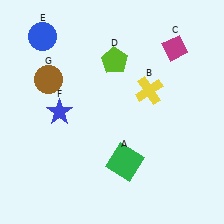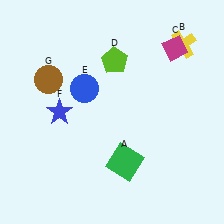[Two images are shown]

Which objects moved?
The objects that moved are: the yellow cross (B), the blue circle (E).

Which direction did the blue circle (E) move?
The blue circle (E) moved down.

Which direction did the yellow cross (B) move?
The yellow cross (B) moved up.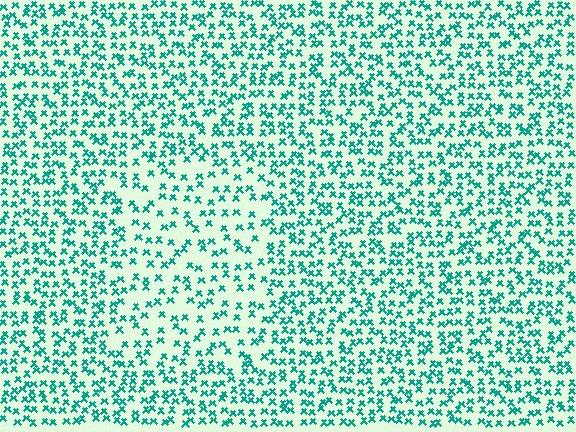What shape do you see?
I see a rectangle.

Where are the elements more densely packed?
The elements are more densely packed outside the rectangle boundary.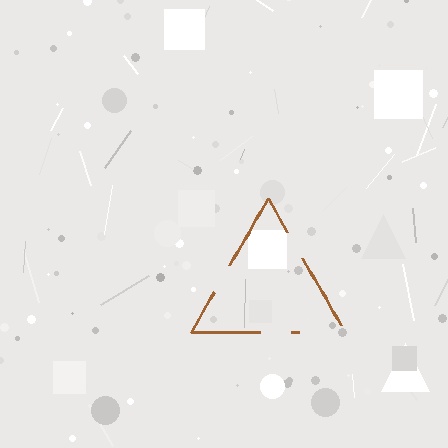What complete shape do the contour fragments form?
The contour fragments form a triangle.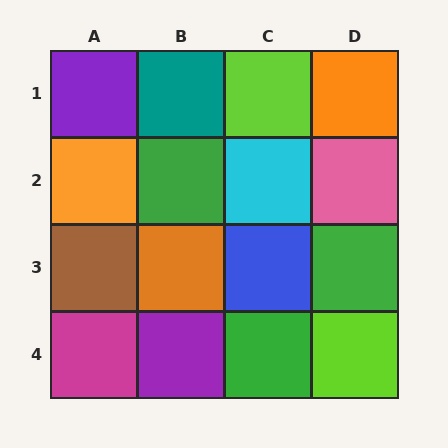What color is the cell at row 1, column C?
Lime.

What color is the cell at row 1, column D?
Orange.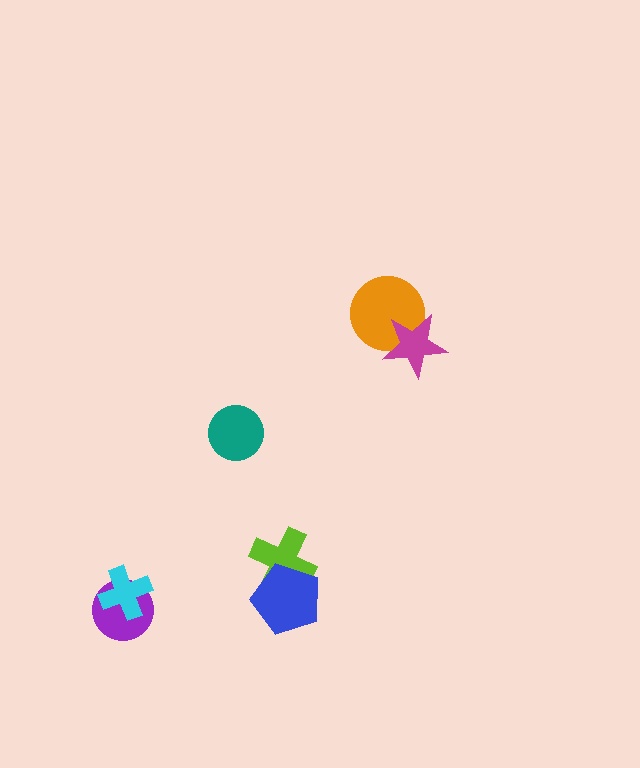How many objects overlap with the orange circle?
1 object overlaps with the orange circle.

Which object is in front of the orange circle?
The magenta star is in front of the orange circle.